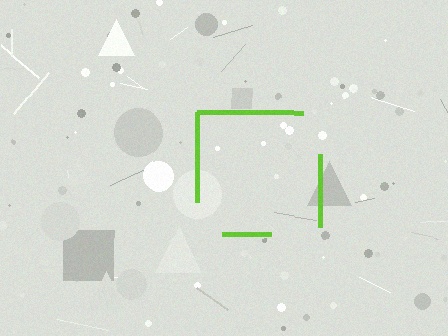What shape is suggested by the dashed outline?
The dashed outline suggests a square.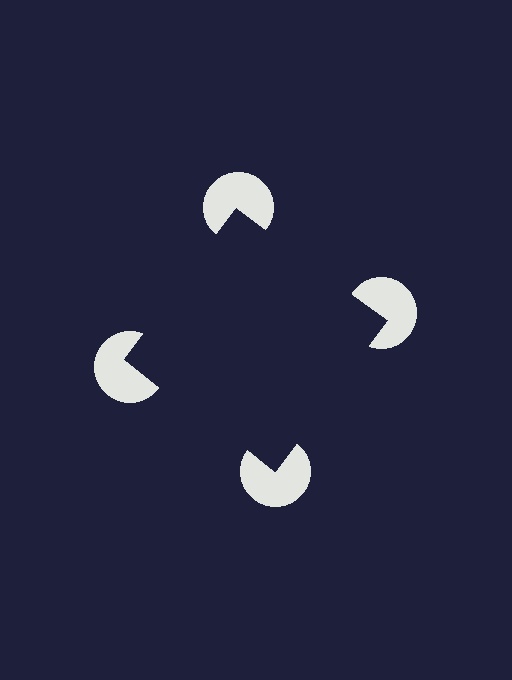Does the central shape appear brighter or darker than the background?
It typically appears slightly darker than the background, even though no actual brightness change is drawn.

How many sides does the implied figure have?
4 sides.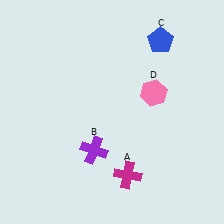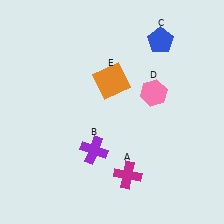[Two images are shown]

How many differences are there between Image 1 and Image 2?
There is 1 difference between the two images.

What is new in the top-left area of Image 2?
An orange square (E) was added in the top-left area of Image 2.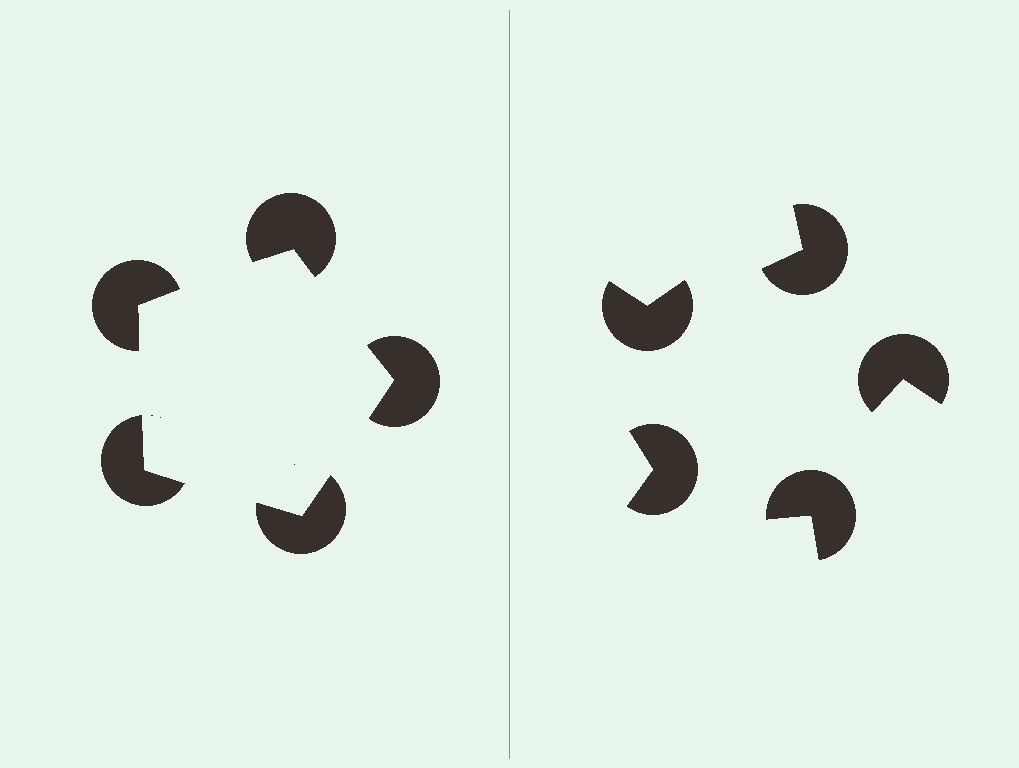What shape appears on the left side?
An illusory pentagon.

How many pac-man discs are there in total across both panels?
10 — 5 on each side.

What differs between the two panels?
The pac-man discs are positioned identically on both sides; only the wedge orientations differ. On the left they align to a pentagon; on the right they are misaligned.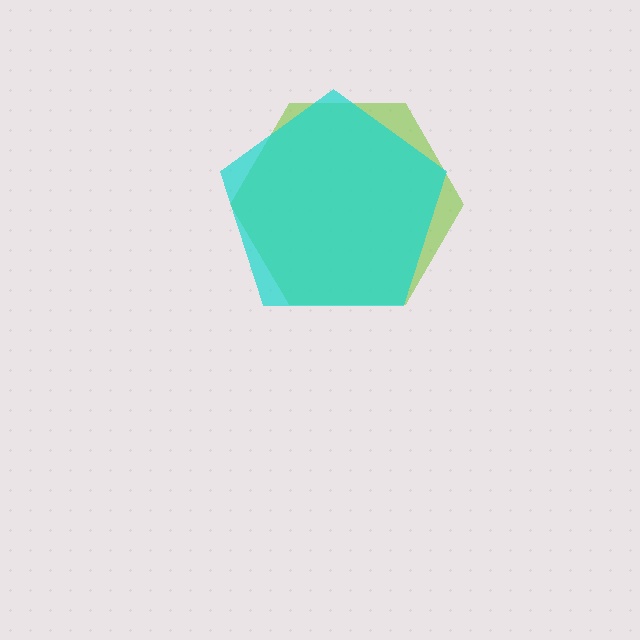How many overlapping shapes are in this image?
There are 2 overlapping shapes in the image.